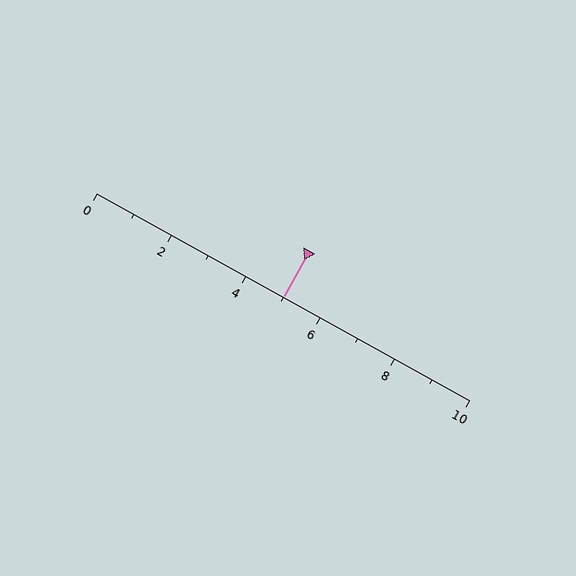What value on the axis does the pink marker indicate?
The marker indicates approximately 5.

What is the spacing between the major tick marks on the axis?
The major ticks are spaced 2 apart.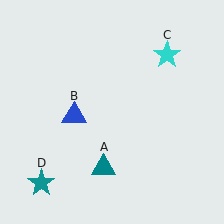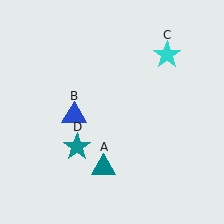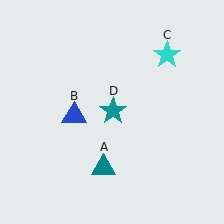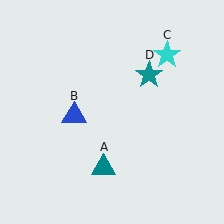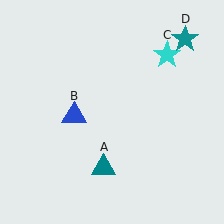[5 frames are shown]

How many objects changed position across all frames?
1 object changed position: teal star (object D).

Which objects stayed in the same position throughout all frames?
Teal triangle (object A) and blue triangle (object B) and cyan star (object C) remained stationary.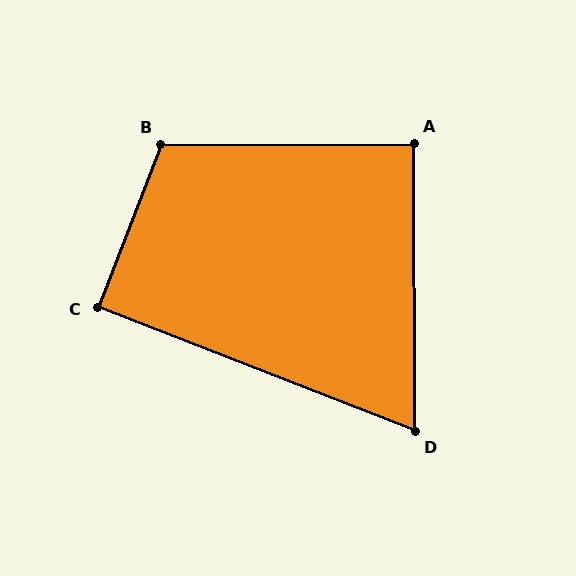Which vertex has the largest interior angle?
B, at approximately 111 degrees.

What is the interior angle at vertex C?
Approximately 90 degrees (approximately right).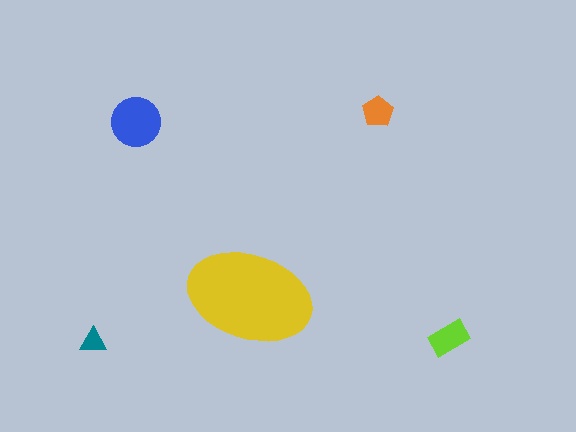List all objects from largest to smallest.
The yellow ellipse, the blue circle, the lime rectangle, the orange pentagon, the teal triangle.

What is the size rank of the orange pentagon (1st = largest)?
4th.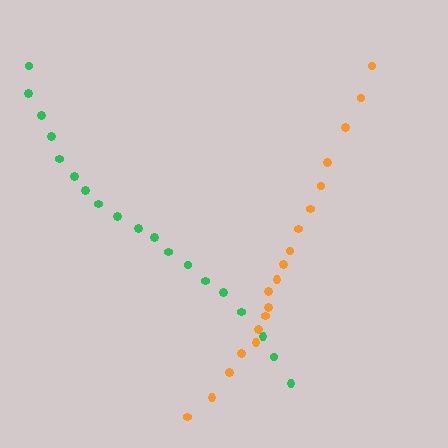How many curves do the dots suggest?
There are 2 distinct paths.